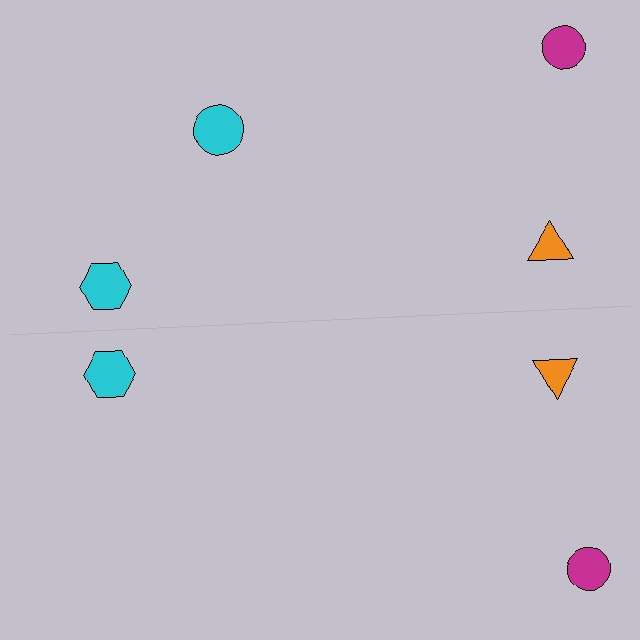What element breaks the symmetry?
A cyan circle is missing from the bottom side.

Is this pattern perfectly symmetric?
No, the pattern is not perfectly symmetric. A cyan circle is missing from the bottom side.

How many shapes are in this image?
There are 7 shapes in this image.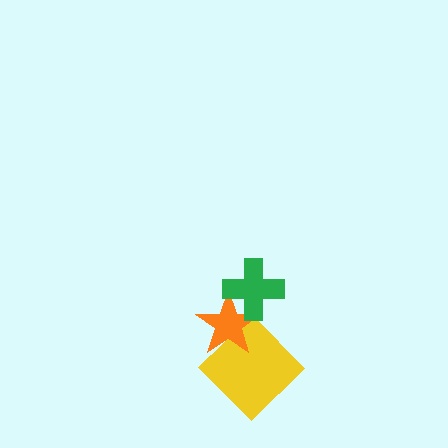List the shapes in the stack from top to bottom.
From top to bottom: the green cross, the orange star, the yellow diamond.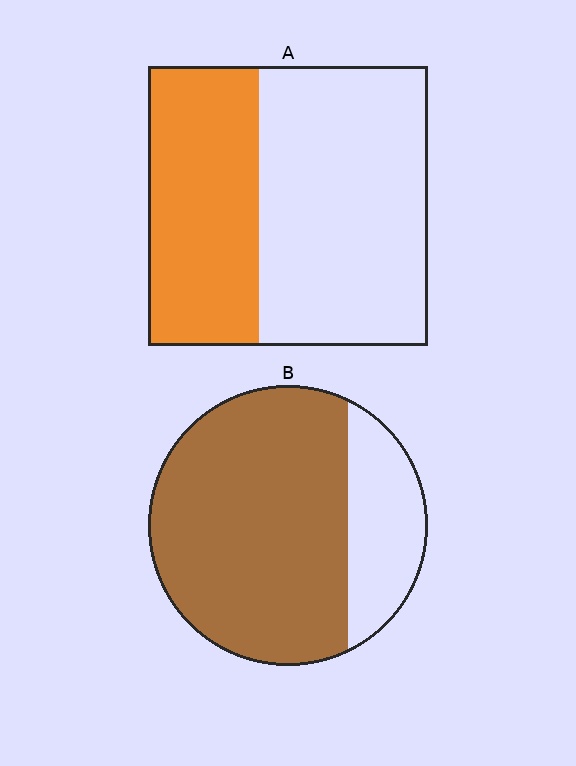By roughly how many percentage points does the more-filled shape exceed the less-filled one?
By roughly 35 percentage points (B over A).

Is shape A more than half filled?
No.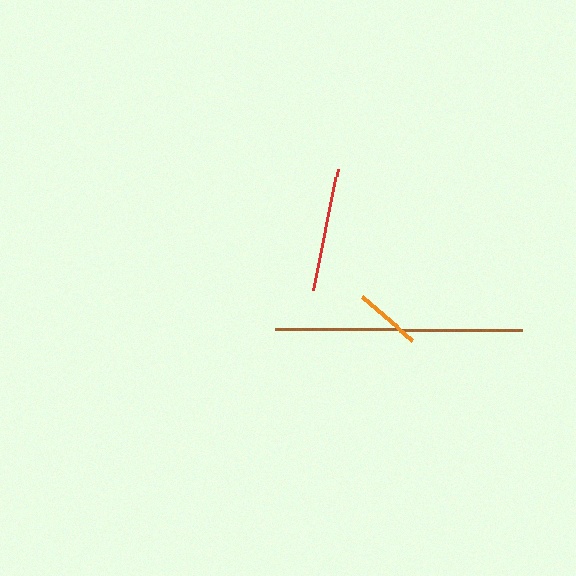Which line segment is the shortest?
The orange line is the shortest at approximately 66 pixels.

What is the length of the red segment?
The red segment is approximately 123 pixels long.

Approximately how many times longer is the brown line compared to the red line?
The brown line is approximately 2.0 times the length of the red line.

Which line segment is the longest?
The brown line is the longest at approximately 247 pixels.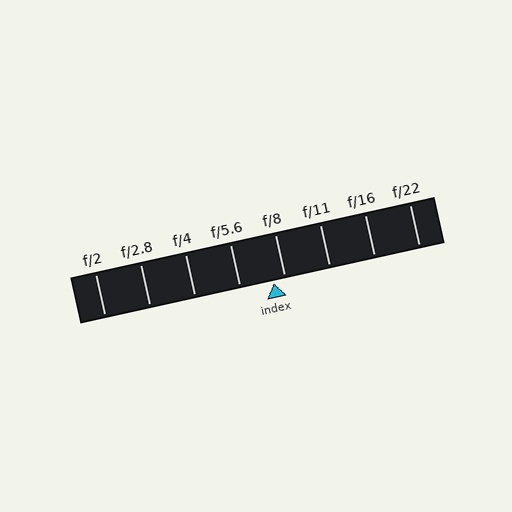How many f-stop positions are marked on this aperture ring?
There are 8 f-stop positions marked.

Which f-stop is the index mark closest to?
The index mark is closest to f/8.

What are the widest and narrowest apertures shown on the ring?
The widest aperture shown is f/2 and the narrowest is f/22.